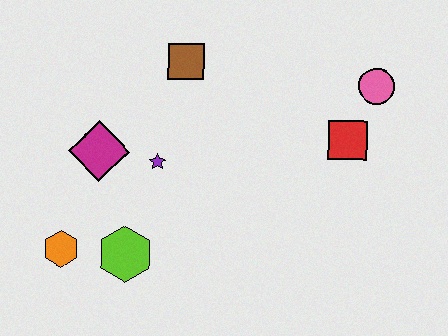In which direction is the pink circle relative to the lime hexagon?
The pink circle is to the right of the lime hexagon.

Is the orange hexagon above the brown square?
No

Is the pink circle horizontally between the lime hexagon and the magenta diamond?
No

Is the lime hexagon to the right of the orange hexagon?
Yes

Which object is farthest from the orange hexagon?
The pink circle is farthest from the orange hexagon.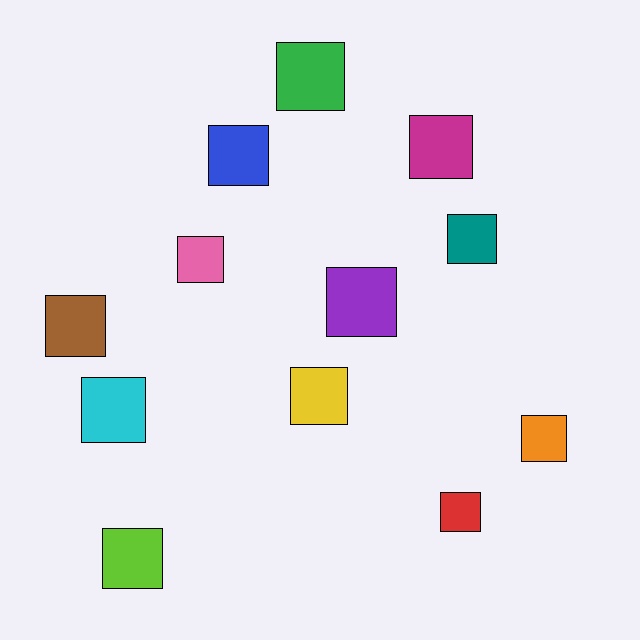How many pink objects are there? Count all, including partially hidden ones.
There is 1 pink object.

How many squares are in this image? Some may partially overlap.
There are 12 squares.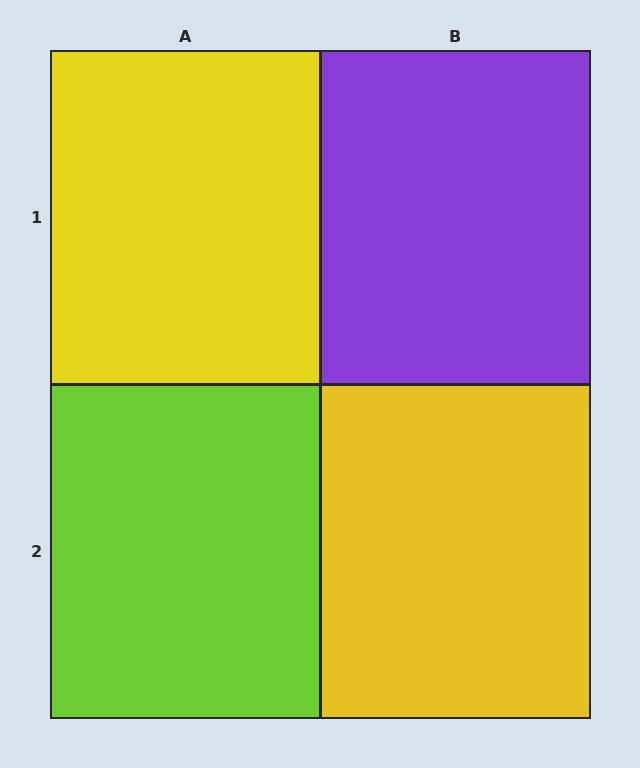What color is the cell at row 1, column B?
Purple.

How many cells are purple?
1 cell is purple.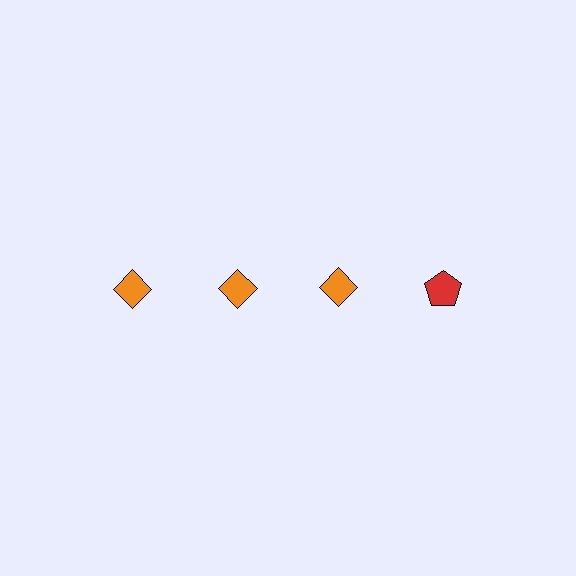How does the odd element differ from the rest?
It differs in both color (red instead of orange) and shape (pentagon instead of diamond).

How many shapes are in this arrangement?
There are 4 shapes arranged in a grid pattern.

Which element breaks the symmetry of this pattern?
The red pentagon in the top row, second from right column breaks the symmetry. All other shapes are orange diamonds.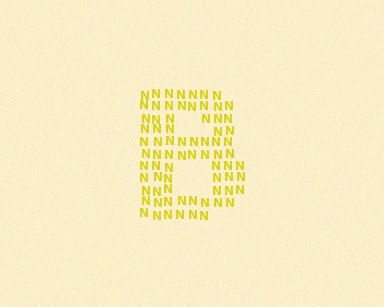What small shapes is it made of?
It is made of small letter N's.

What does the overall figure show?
The overall figure shows the letter B.